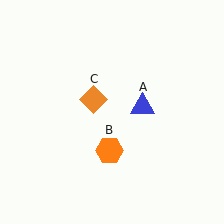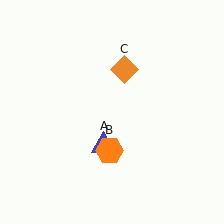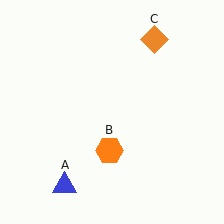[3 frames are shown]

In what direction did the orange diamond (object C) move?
The orange diamond (object C) moved up and to the right.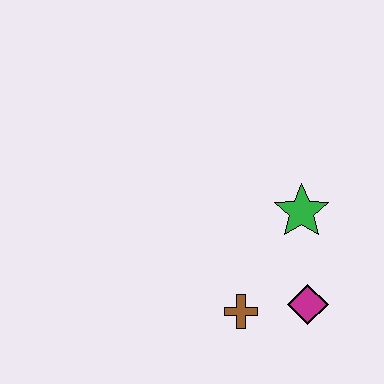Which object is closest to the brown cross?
The magenta diamond is closest to the brown cross.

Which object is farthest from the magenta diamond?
The green star is farthest from the magenta diamond.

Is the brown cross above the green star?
No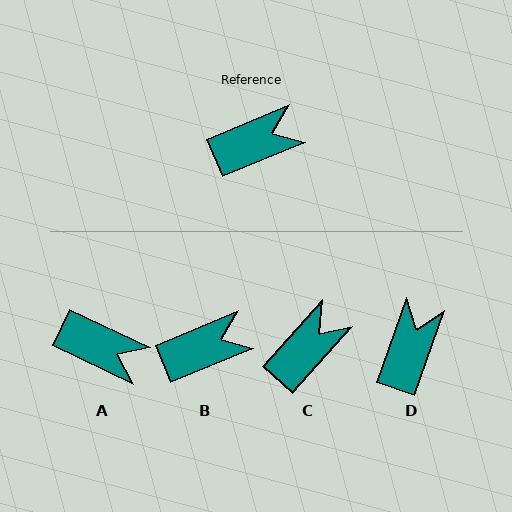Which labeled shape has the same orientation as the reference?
B.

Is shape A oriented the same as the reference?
No, it is off by about 48 degrees.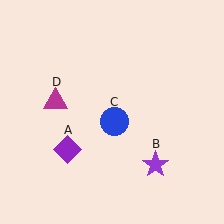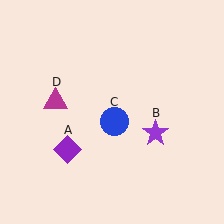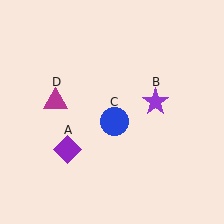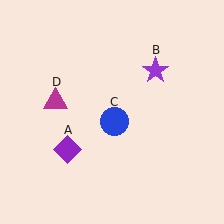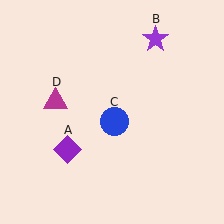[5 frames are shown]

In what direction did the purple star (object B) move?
The purple star (object B) moved up.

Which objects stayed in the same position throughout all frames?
Purple diamond (object A) and blue circle (object C) and magenta triangle (object D) remained stationary.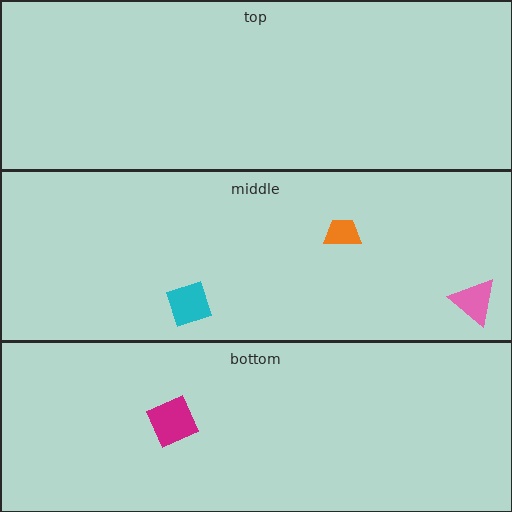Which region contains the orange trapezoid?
The middle region.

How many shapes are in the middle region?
3.